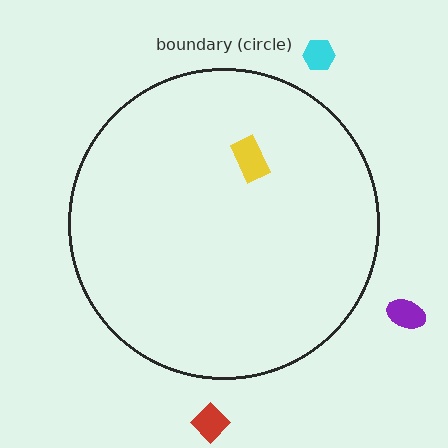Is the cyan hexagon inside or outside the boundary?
Outside.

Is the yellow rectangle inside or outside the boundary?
Inside.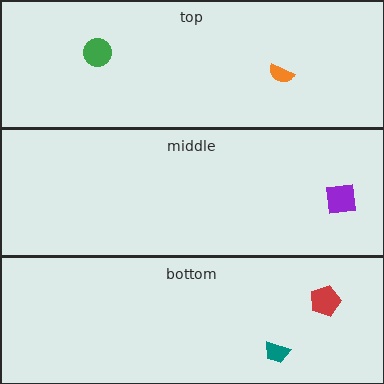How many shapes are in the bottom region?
2.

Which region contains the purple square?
The middle region.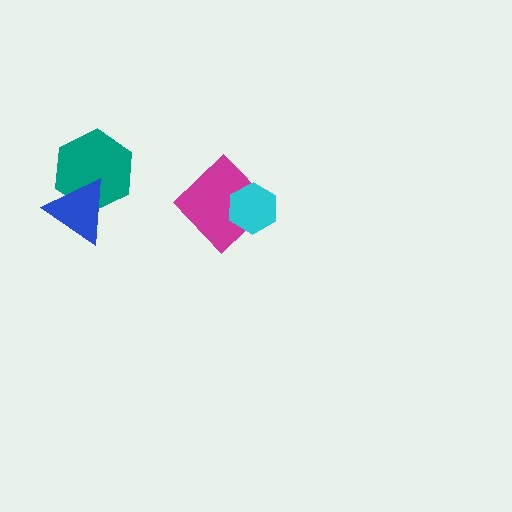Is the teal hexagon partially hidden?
Yes, it is partially covered by another shape.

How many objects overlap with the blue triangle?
1 object overlaps with the blue triangle.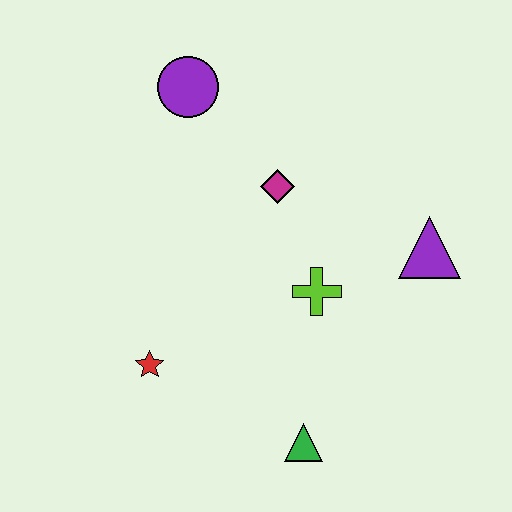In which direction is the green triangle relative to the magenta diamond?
The green triangle is below the magenta diamond.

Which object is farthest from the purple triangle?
The red star is farthest from the purple triangle.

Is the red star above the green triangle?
Yes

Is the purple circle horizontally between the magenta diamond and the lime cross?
No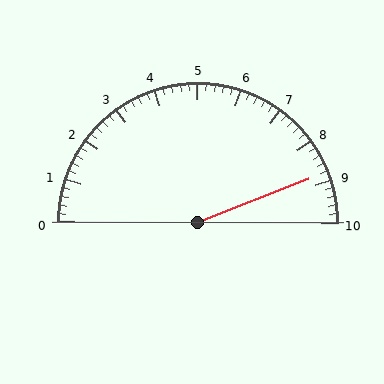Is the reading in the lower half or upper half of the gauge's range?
The reading is in the upper half of the range (0 to 10).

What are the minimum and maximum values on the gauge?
The gauge ranges from 0 to 10.